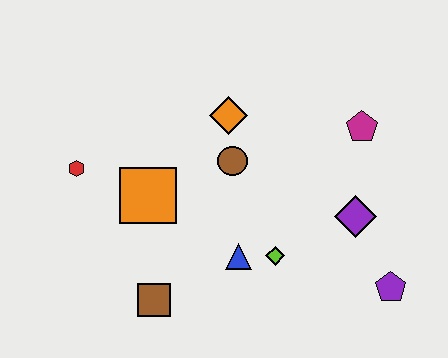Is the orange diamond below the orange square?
No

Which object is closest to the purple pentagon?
The purple diamond is closest to the purple pentagon.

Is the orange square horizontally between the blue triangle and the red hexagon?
Yes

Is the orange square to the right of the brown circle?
No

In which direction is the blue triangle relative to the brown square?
The blue triangle is to the right of the brown square.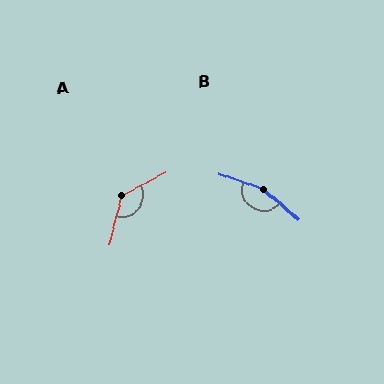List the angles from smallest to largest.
A (132°), B (159°).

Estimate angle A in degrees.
Approximately 132 degrees.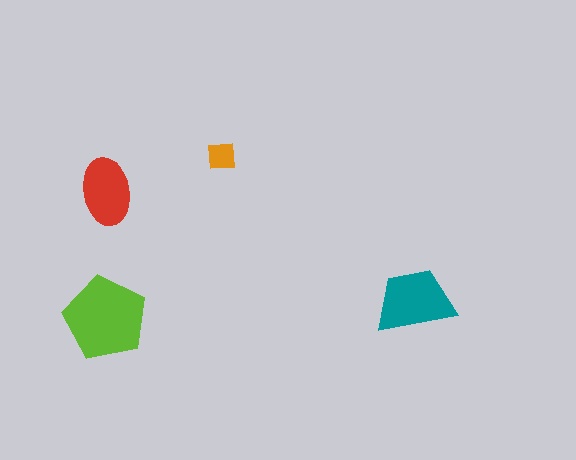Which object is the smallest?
The orange square.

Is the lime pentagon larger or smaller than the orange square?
Larger.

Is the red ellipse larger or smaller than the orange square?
Larger.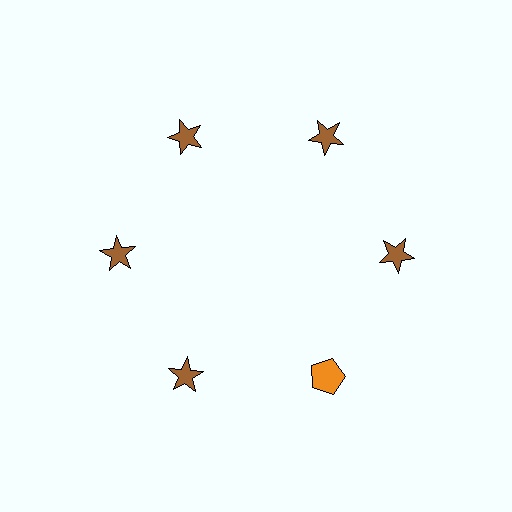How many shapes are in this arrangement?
There are 6 shapes arranged in a ring pattern.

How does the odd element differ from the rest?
It differs in both color (orange instead of brown) and shape (pentagon instead of star).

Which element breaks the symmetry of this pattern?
The orange pentagon at roughly the 5 o'clock position breaks the symmetry. All other shapes are brown stars.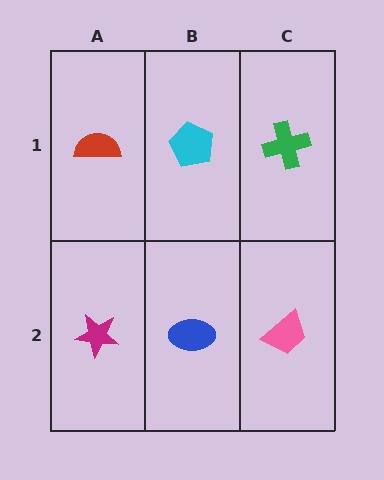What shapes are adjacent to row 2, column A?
A red semicircle (row 1, column A), a blue ellipse (row 2, column B).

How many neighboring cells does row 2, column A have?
2.